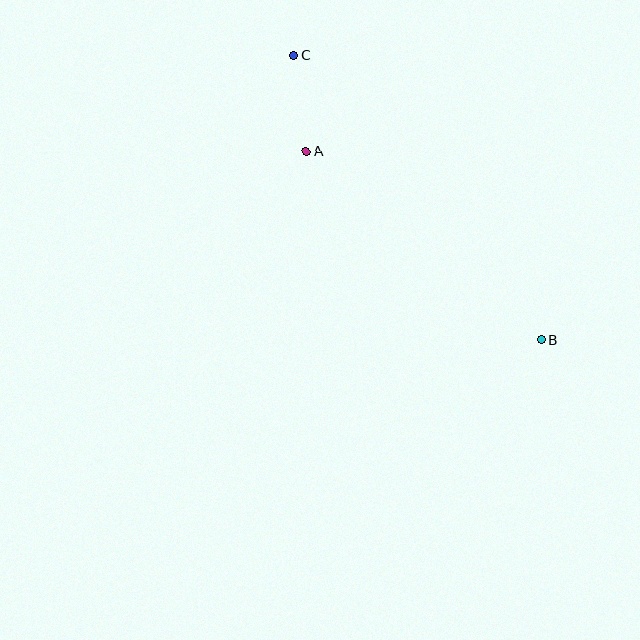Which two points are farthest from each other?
Points B and C are farthest from each other.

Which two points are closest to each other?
Points A and C are closest to each other.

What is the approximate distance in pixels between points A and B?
The distance between A and B is approximately 301 pixels.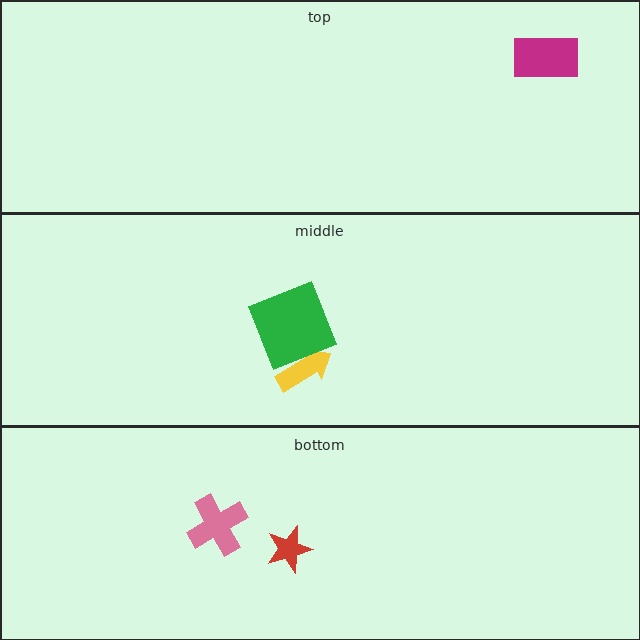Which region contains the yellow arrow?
The middle region.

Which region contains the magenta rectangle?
The top region.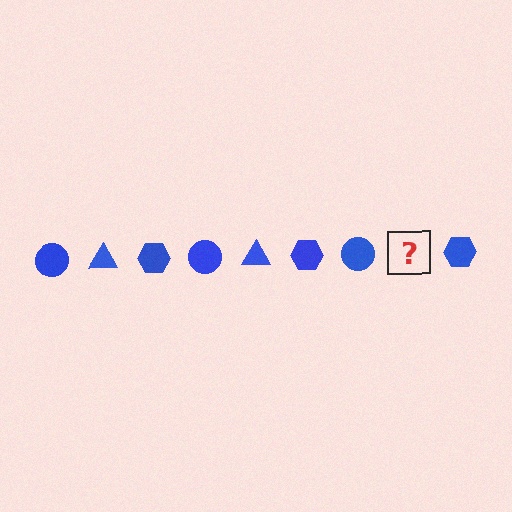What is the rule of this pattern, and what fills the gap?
The rule is that the pattern cycles through circle, triangle, hexagon shapes in blue. The gap should be filled with a blue triangle.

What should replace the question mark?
The question mark should be replaced with a blue triangle.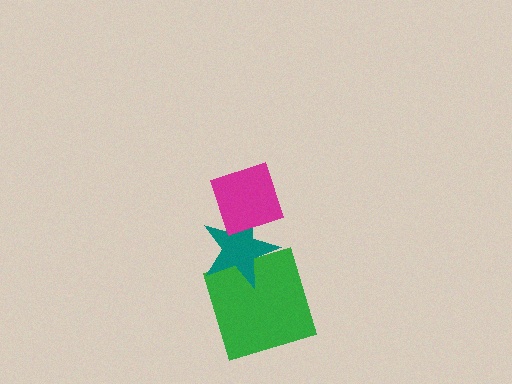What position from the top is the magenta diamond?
The magenta diamond is 1st from the top.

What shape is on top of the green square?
The teal star is on top of the green square.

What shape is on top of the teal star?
The magenta diamond is on top of the teal star.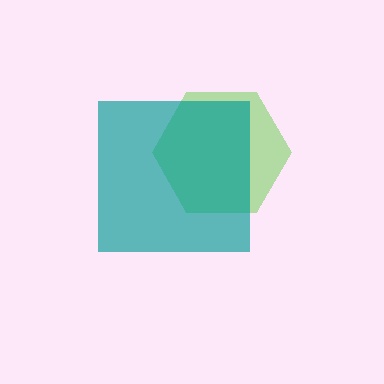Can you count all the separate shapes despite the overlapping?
Yes, there are 2 separate shapes.